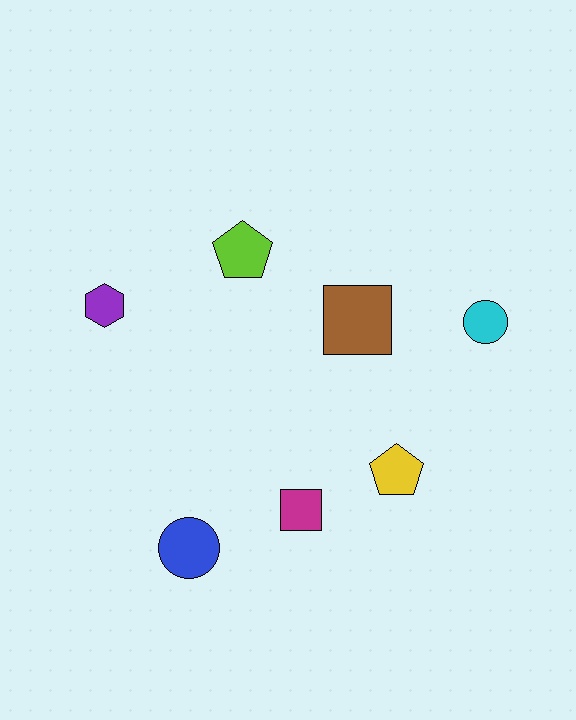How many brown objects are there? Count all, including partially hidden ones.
There is 1 brown object.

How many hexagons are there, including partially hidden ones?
There is 1 hexagon.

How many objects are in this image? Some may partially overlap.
There are 7 objects.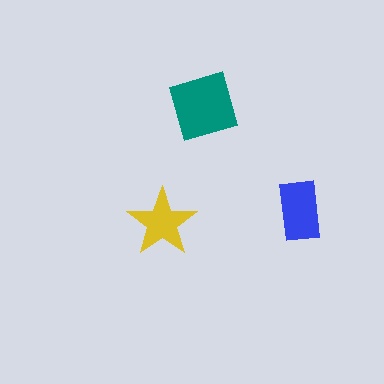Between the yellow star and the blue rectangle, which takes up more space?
The blue rectangle.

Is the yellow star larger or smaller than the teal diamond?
Smaller.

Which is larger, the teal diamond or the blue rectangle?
The teal diamond.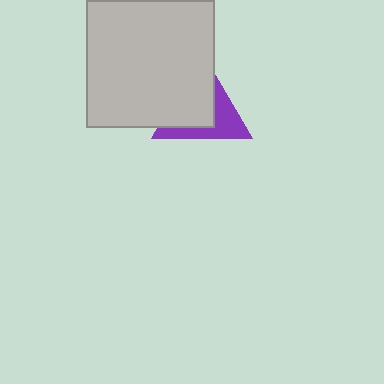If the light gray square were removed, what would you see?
You would see the complete purple triangle.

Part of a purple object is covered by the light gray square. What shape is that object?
It is a triangle.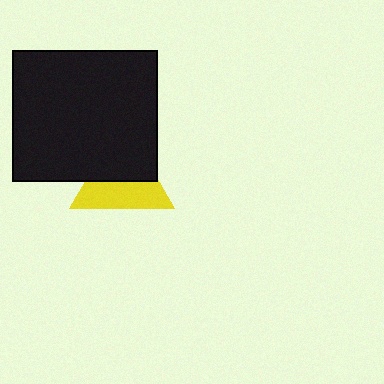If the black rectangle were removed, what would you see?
You would see the complete yellow triangle.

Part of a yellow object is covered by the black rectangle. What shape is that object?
It is a triangle.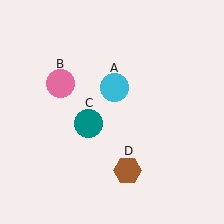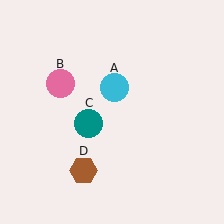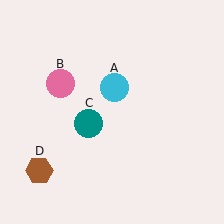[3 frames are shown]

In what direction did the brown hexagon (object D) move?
The brown hexagon (object D) moved left.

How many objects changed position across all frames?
1 object changed position: brown hexagon (object D).